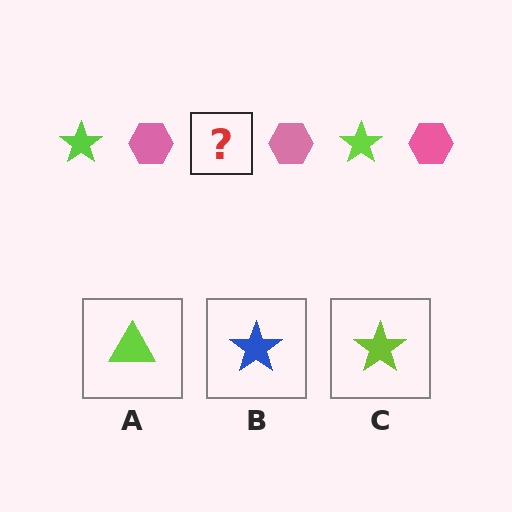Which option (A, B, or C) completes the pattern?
C.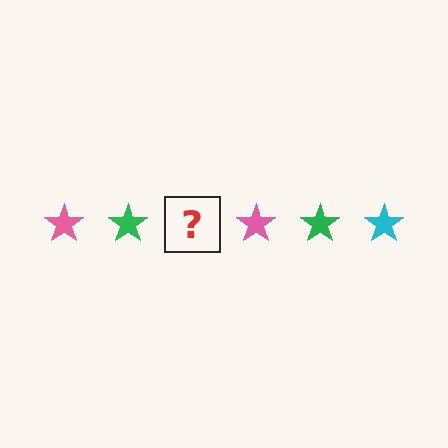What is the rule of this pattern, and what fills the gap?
The rule is that the pattern cycles through pink, green, cyan stars. The gap should be filled with a cyan star.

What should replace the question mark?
The question mark should be replaced with a cyan star.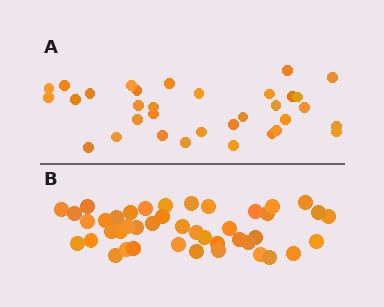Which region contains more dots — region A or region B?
Region B (the bottom region) has more dots.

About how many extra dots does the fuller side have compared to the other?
Region B has roughly 10 or so more dots than region A.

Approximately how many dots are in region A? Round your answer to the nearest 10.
About 30 dots. (The exact count is 33, which rounds to 30.)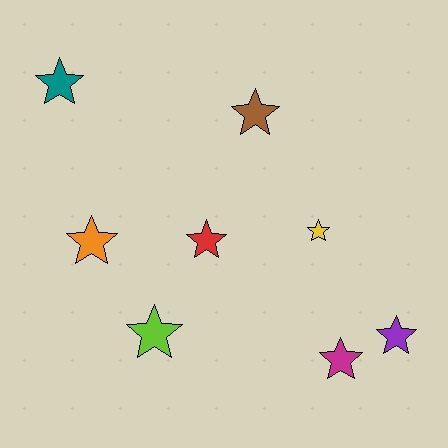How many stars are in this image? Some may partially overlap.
There are 8 stars.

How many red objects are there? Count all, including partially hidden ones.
There is 1 red object.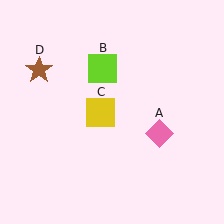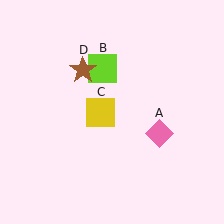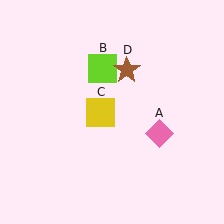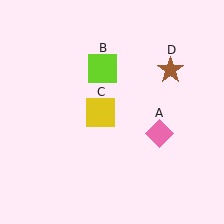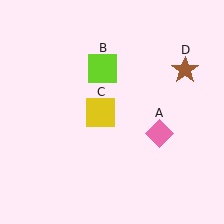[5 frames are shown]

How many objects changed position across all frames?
1 object changed position: brown star (object D).